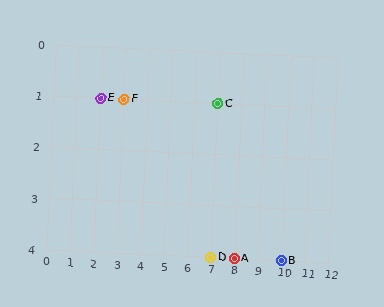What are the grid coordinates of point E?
Point E is at grid coordinates (2, 1).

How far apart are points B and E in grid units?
Points B and E are 8 columns and 3 rows apart (about 8.5 grid units diagonally).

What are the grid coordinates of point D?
Point D is at grid coordinates (7, 4).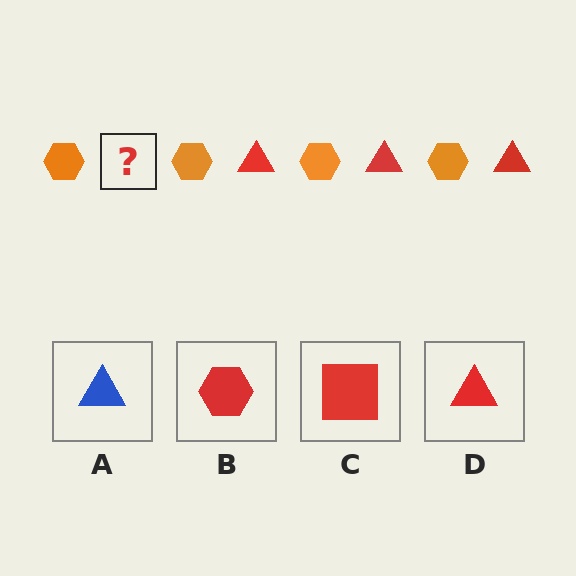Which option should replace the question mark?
Option D.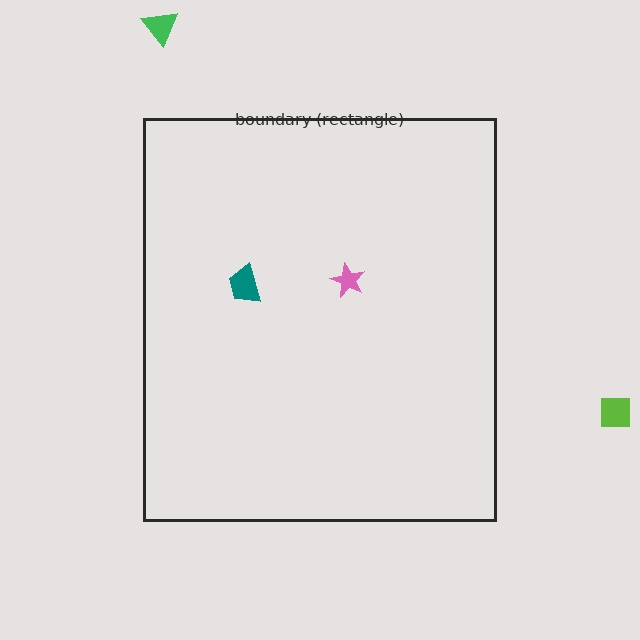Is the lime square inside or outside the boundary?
Outside.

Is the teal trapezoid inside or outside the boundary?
Inside.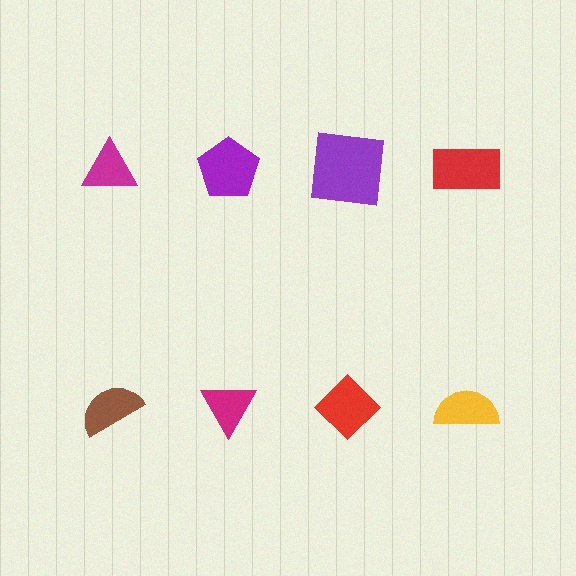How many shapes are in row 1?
4 shapes.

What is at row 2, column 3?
A red diamond.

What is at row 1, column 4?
A red rectangle.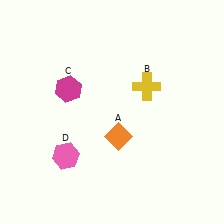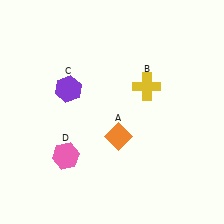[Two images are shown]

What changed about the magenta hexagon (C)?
In Image 1, C is magenta. In Image 2, it changed to purple.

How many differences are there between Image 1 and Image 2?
There is 1 difference between the two images.